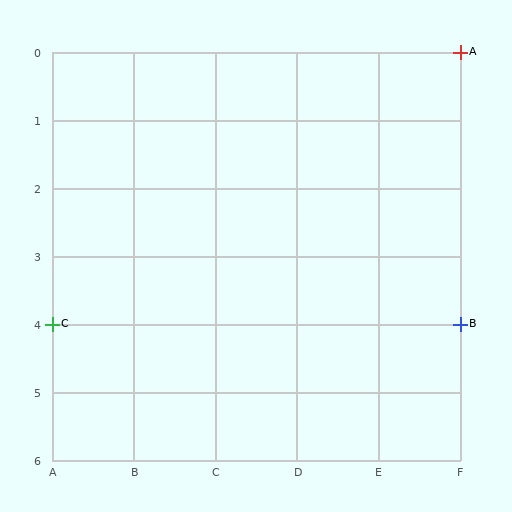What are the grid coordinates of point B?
Point B is at grid coordinates (F, 4).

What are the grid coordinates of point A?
Point A is at grid coordinates (F, 0).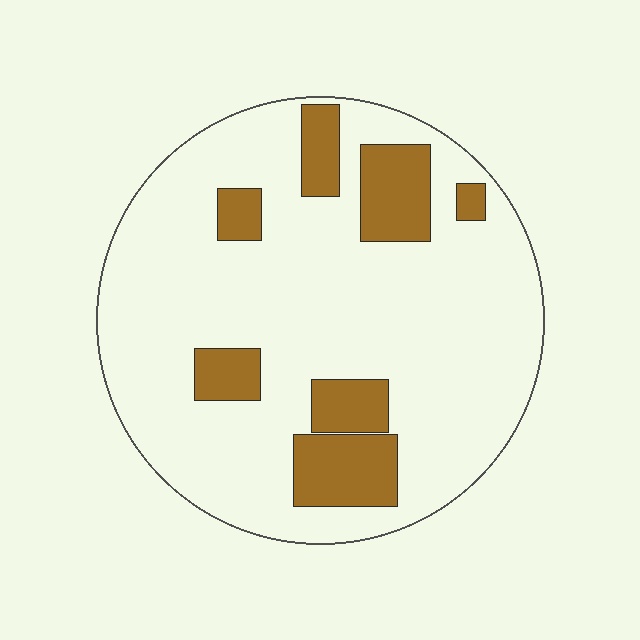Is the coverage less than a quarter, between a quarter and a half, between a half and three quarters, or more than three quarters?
Less than a quarter.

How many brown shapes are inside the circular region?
7.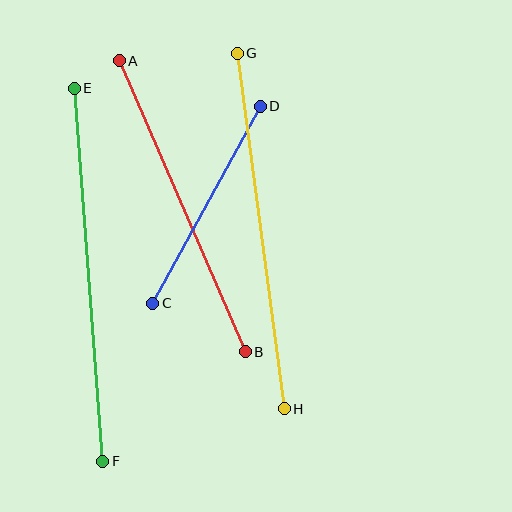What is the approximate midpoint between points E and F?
The midpoint is at approximately (89, 275) pixels.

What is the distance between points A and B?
The distance is approximately 317 pixels.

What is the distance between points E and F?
The distance is approximately 374 pixels.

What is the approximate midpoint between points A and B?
The midpoint is at approximately (182, 206) pixels.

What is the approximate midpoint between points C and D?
The midpoint is at approximately (206, 205) pixels.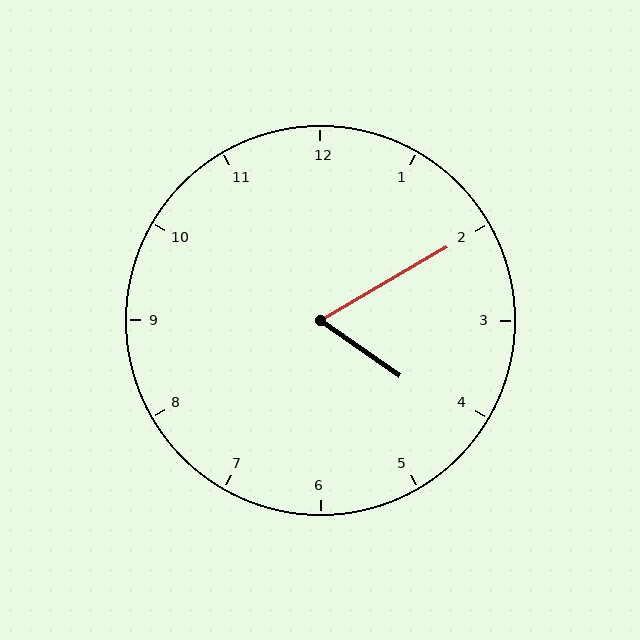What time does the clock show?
4:10.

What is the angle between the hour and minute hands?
Approximately 65 degrees.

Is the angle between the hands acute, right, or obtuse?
It is acute.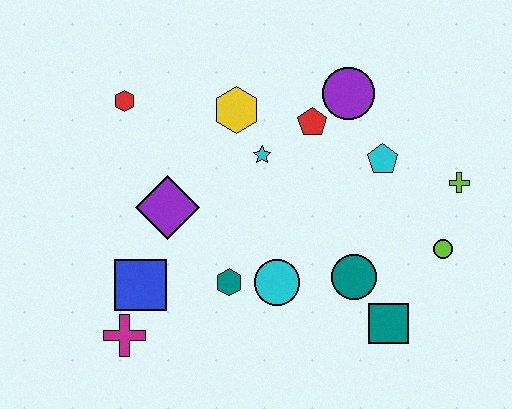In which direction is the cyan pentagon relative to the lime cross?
The cyan pentagon is to the left of the lime cross.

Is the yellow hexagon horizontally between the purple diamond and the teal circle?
Yes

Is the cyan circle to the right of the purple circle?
No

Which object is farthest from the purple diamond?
The lime cross is farthest from the purple diamond.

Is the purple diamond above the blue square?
Yes